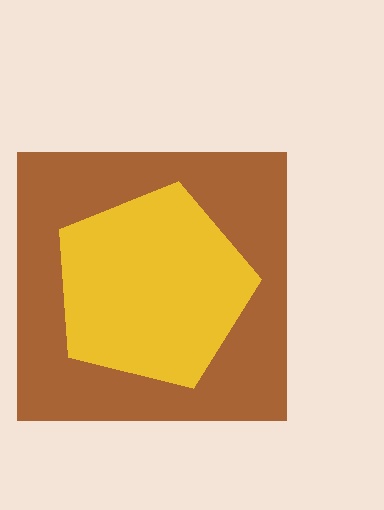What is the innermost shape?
The yellow pentagon.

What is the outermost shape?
The brown square.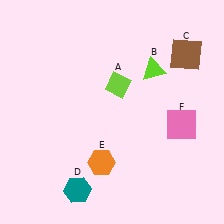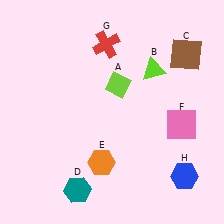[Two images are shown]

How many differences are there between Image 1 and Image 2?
There are 2 differences between the two images.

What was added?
A red cross (G), a blue hexagon (H) were added in Image 2.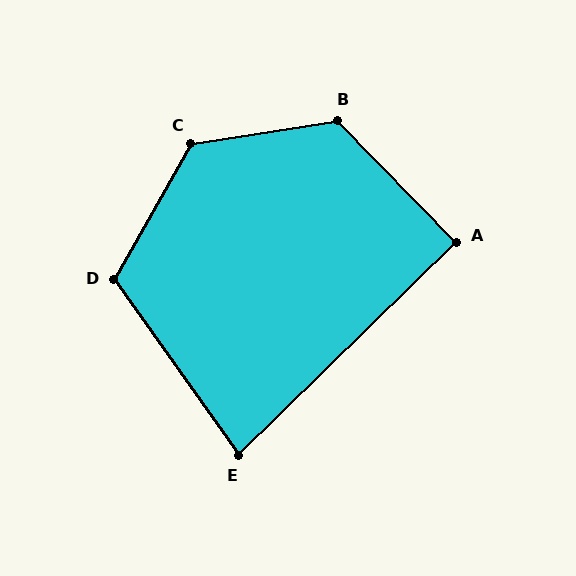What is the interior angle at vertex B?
Approximately 126 degrees (obtuse).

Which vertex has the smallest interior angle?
E, at approximately 81 degrees.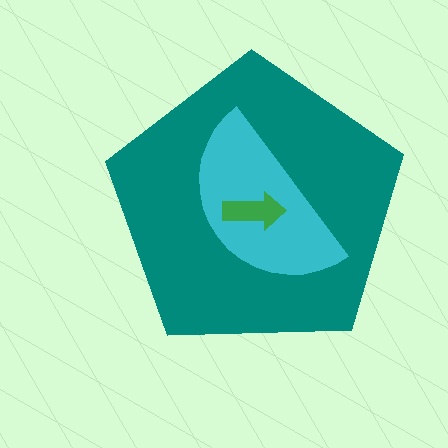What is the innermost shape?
The green arrow.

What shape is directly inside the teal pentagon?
The cyan semicircle.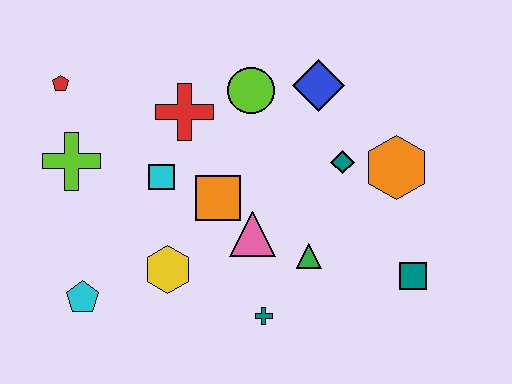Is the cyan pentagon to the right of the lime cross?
Yes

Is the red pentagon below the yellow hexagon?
No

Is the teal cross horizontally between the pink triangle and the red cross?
No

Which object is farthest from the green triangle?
The red pentagon is farthest from the green triangle.